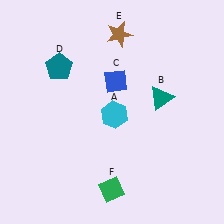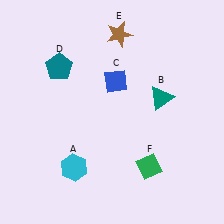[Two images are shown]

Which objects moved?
The objects that moved are: the cyan hexagon (A), the green diamond (F).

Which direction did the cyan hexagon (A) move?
The cyan hexagon (A) moved down.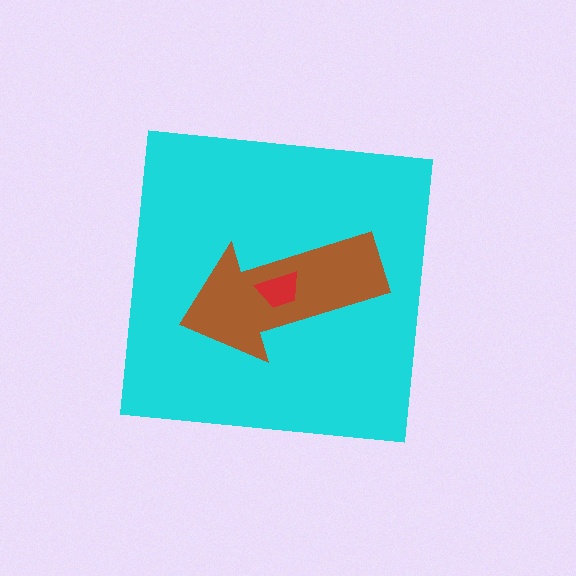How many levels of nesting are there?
3.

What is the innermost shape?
The red trapezoid.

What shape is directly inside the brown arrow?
The red trapezoid.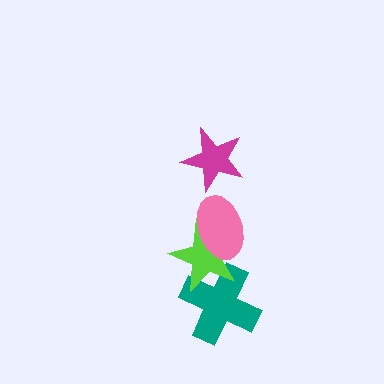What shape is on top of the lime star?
The pink ellipse is on top of the lime star.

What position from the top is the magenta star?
The magenta star is 1st from the top.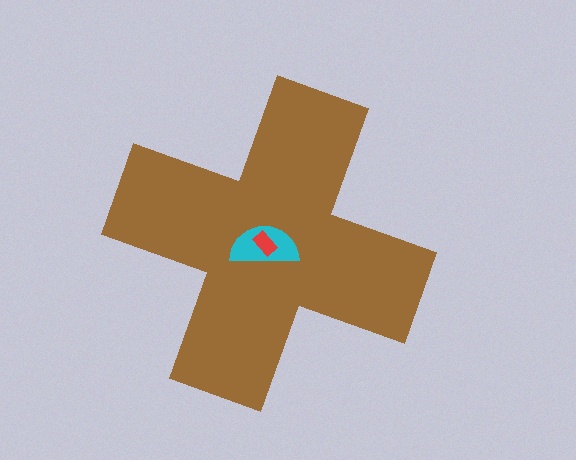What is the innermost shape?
The red rectangle.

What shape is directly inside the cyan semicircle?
The red rectangle.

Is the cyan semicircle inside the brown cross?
Yes.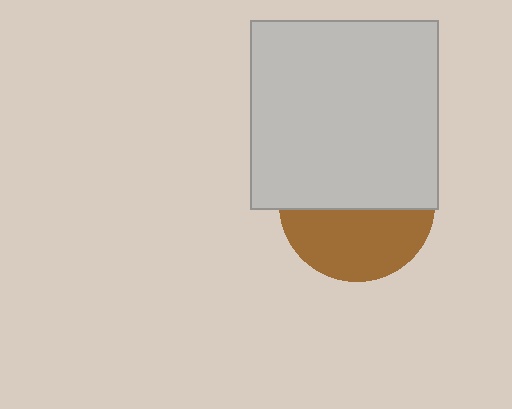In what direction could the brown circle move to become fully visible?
The brown circle could move down. That would shift it out from behind the light gray square entirely.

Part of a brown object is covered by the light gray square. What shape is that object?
It is a circle.